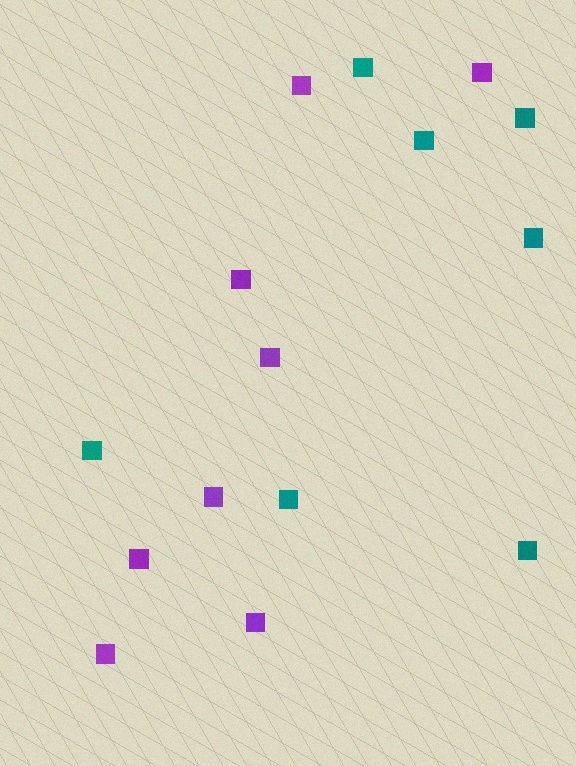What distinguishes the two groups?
There are 2 groups: one group of teal squares (7) and one group of purple squares (8).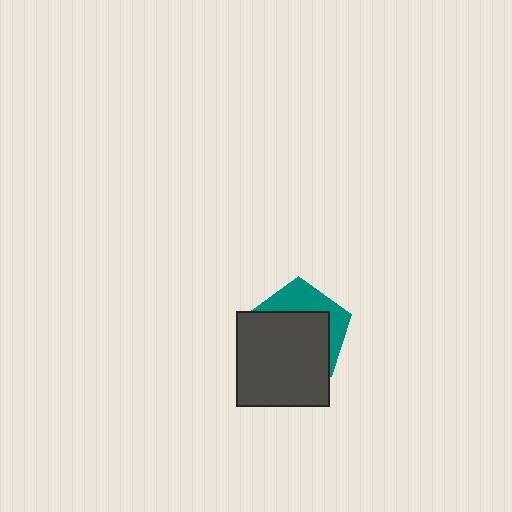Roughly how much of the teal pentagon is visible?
A small part of it is visible (roughly 35%).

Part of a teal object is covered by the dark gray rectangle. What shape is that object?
It is a pentagon.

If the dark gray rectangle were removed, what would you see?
You would see the complete teal pentagon.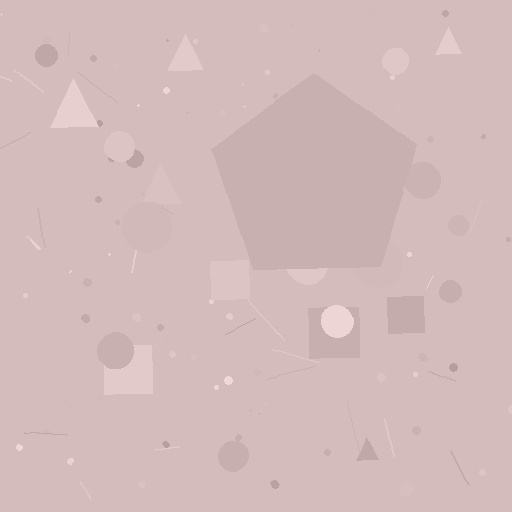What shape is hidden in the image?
A pentagon is hidden in the image.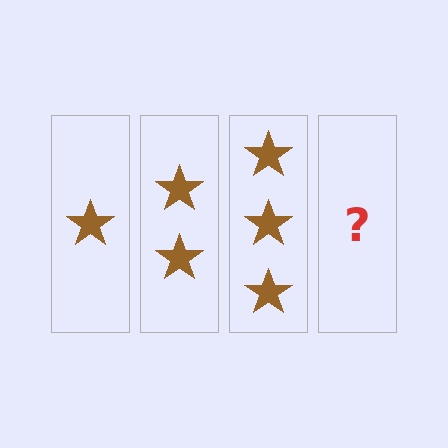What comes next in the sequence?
The next element should be 4 stars.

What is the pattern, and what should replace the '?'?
The pattern is that each step adds one more star. The '?' should be 4 stars.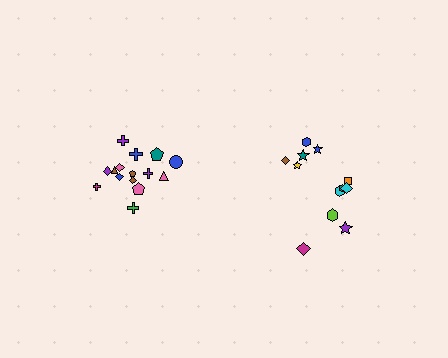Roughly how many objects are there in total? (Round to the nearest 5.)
Roughly 25 objects in total.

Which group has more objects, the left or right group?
The left group.